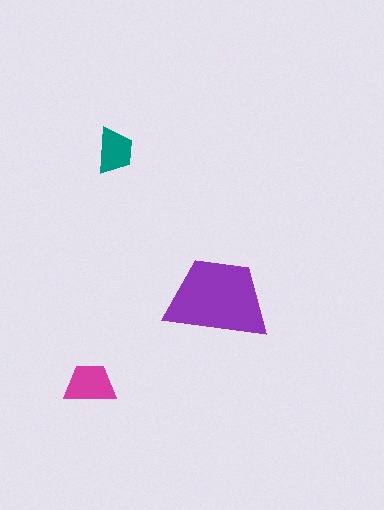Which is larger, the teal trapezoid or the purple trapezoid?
The purple one.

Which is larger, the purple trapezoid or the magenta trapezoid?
The purple one.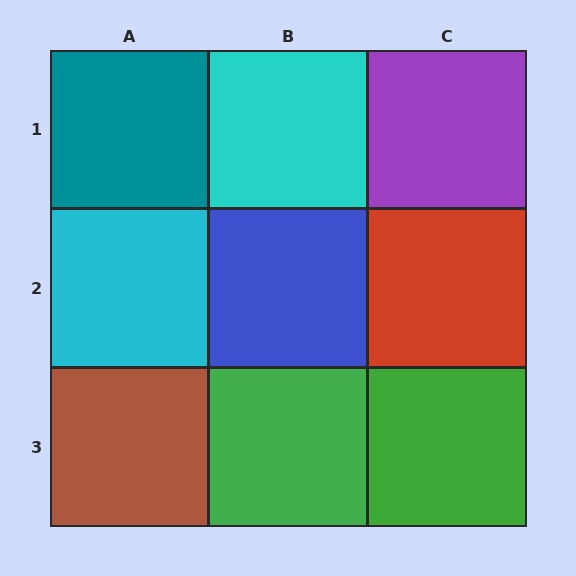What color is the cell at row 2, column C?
Red.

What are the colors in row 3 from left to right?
Brown, green, green.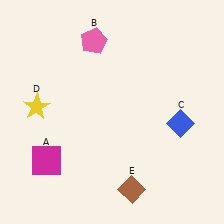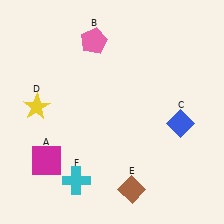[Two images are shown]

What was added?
A cyan cross (F) was added in Image 2.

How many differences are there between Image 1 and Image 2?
There is 1 difference between the two images.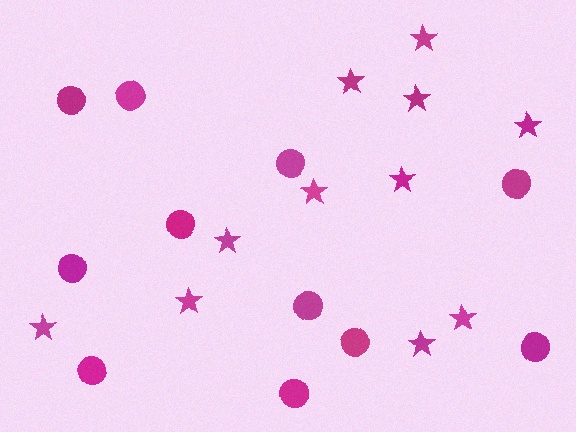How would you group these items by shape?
There are 2 groups: one group of circles (11) and one group of stars (11).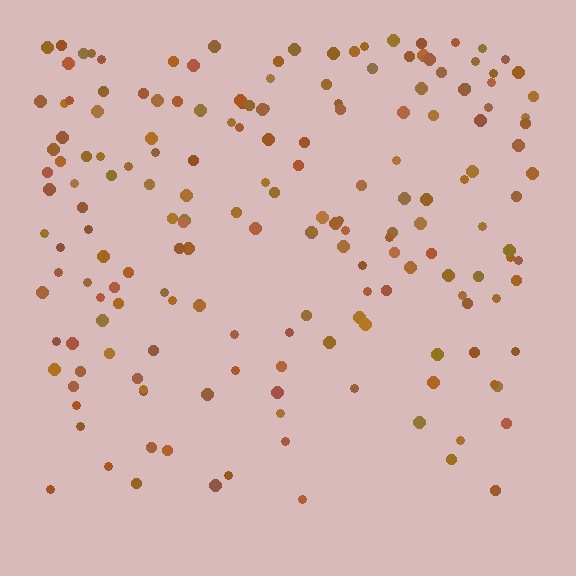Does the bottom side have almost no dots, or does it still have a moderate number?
Still a moderate number, just noticeably fewer than the top.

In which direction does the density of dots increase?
From bottom to top, with the top side densest.